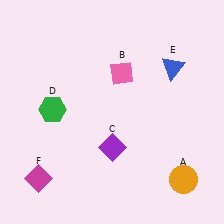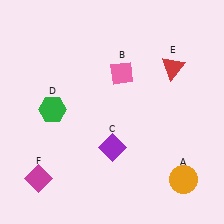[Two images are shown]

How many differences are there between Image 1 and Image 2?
There is 1 difference between the two images.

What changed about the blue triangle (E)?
In Image 1, E is blue. In Image 2, it changed to red.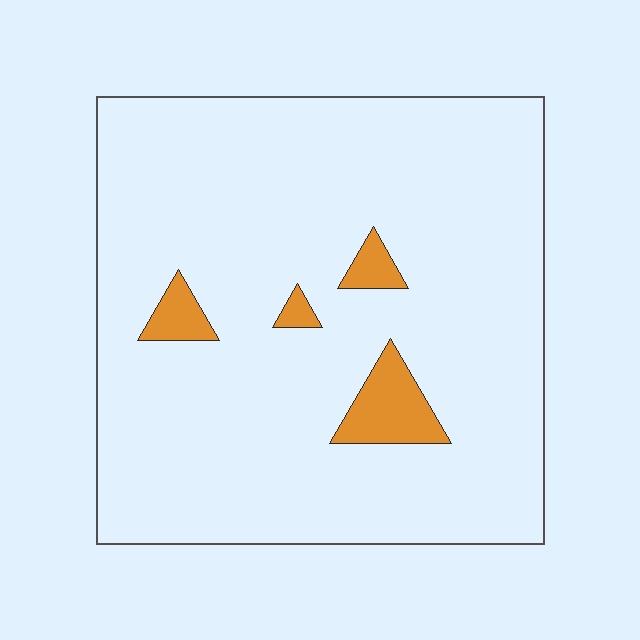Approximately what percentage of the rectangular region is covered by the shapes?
Approximately 5%.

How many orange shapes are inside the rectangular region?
4.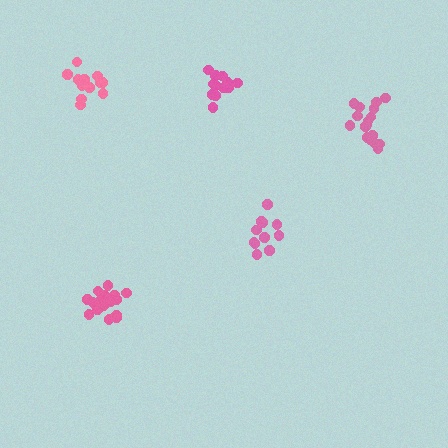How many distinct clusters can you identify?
There are 5 distinct clusters.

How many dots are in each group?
Group 1: 17 dots, Group 2: 13 dots, Group 3: 12 dots, Group 4: 11 dots, Group 5: 17 dots (70 total).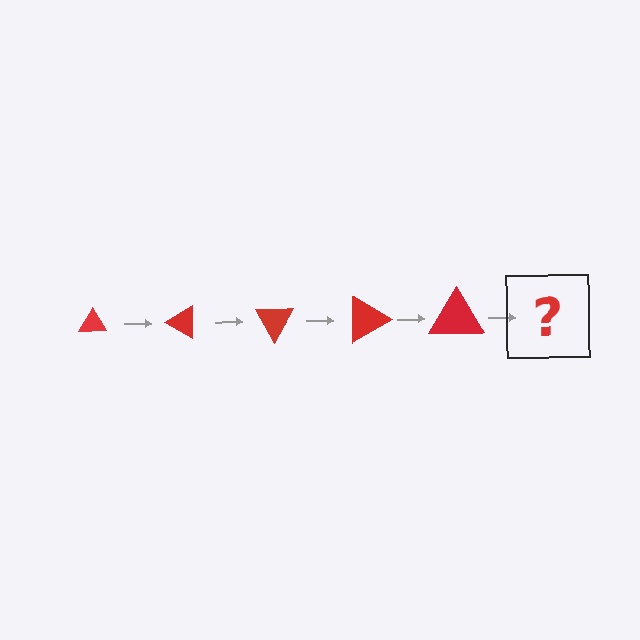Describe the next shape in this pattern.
It should be a triangle, larger than the previous one and rotated 150 degrees from the start.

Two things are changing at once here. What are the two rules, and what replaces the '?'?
The two rules are that the triangle grows larger each step and it rotates 30 degrees each step. The '?' should be a triangle, larger than the previous one and rotated 150 degrees from the start.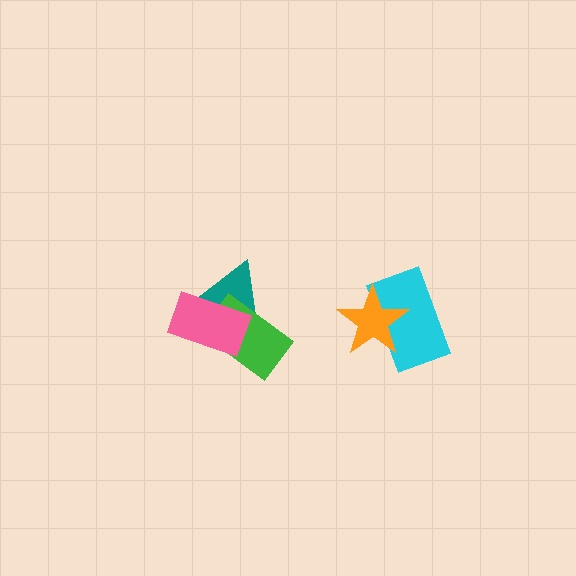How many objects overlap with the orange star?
1 object overlaps with the orange star.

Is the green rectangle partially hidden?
Yes, it is partially covered by another shape.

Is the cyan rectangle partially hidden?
Yes, it is partially covered by another shape.